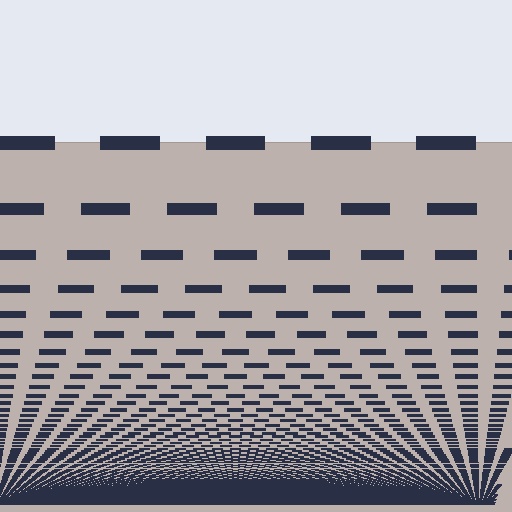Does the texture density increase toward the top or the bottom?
Density increases toward the bottom.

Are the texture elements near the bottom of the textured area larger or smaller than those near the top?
Smaller. The gradient is inverted — elements near the bottom are smaller and denser.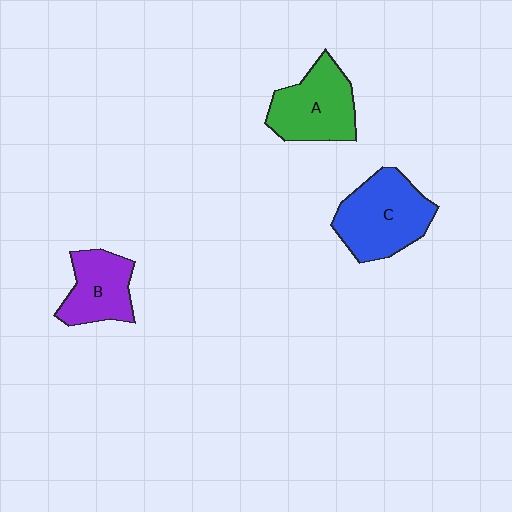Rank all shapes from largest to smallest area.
From largest to smallest: C (blue), A (green), B (purple).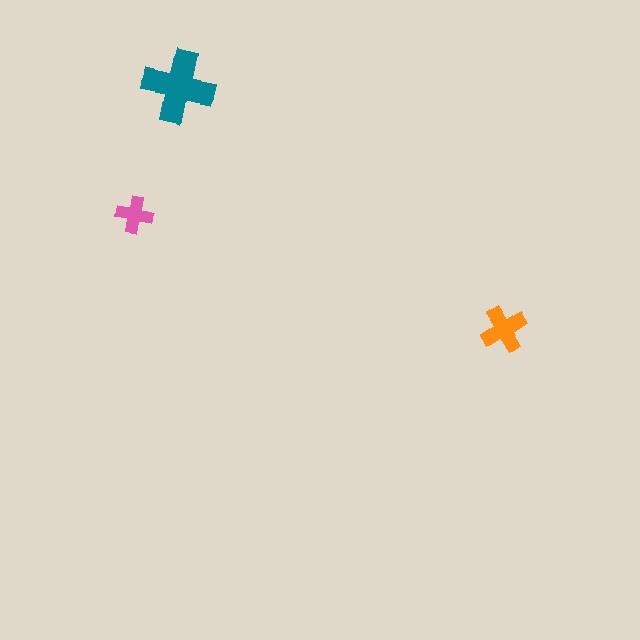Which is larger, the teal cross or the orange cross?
The teal one.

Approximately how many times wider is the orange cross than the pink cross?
About 1.5 times wider.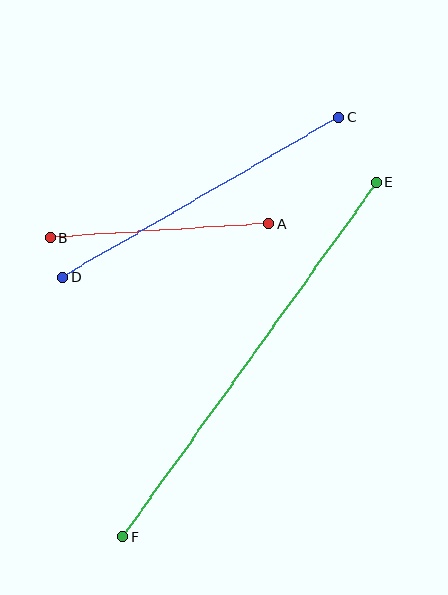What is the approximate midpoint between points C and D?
The midpoint is at approximately (200, 197) pixels.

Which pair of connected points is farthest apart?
Points E and F are farthest apart.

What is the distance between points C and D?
The distance is approximately 319 pixels.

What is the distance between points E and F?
The distance is approximately 435 pixels.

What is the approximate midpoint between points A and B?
The midpoint is at approximately (159, 231) pixels.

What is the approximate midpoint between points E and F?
The midpoint is at approximately (250, 360) pixels.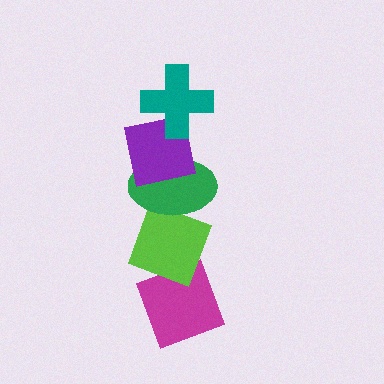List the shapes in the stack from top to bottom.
From top to bottom: the teal cross, the purple square, the green ellipse, the lime diamond, the magenta diamond.